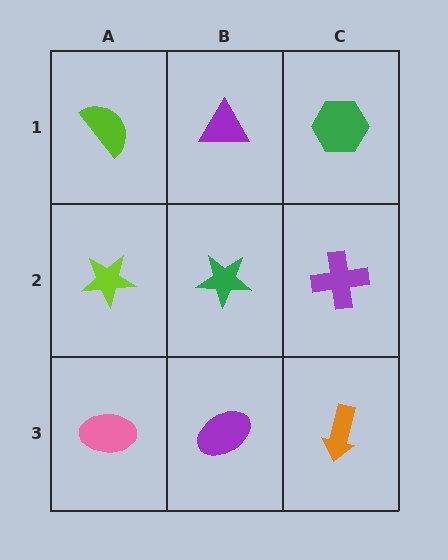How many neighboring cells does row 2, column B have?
4.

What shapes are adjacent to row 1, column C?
A purple cross (row 2, column C), a purple triangle (row 1, column B).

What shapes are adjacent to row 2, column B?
A purple triangle (row 1, column B), a purple ellipse (row 3, column B), a lime star (row 2, column A), a purple cross (row 2, column C).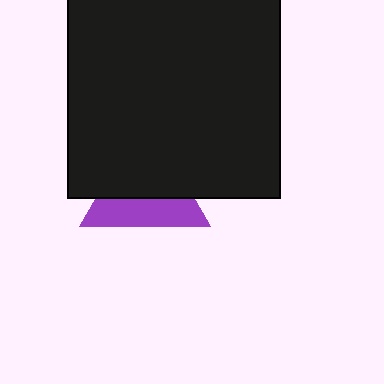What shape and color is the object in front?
The object in front is a black square.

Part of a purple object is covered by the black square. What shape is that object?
It is a triangle.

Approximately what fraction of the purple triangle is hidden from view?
Roughly 57% of the purple triangle is hidden behind the black square.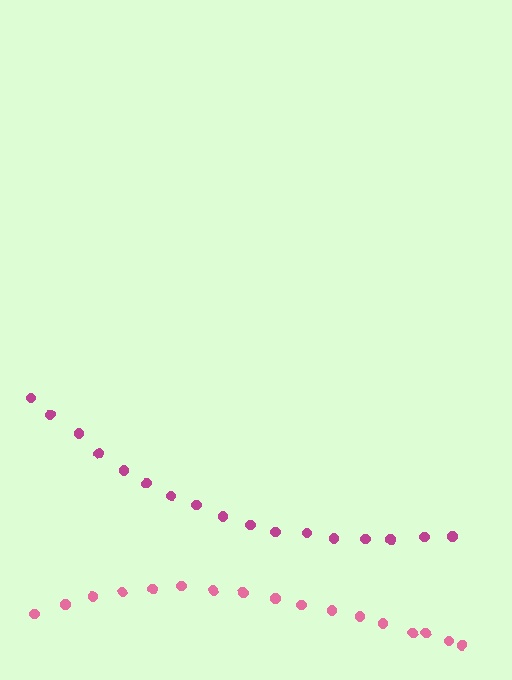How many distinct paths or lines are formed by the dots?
There are 2 distinct paths.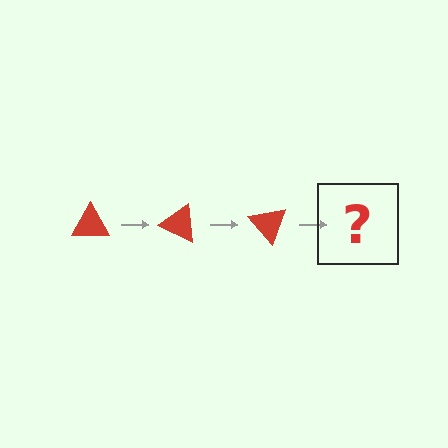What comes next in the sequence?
The next element should be a red triangle rotated 75 degrees.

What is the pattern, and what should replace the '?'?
The pattern is that the triangle rotates 25 degrees each step. The '?' should be a red triangle rotated 75 degrees.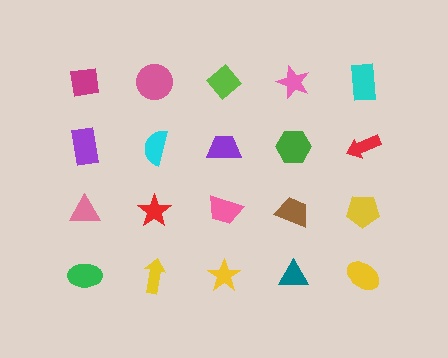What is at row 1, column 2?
A pink circle.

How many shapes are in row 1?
5 shapes.